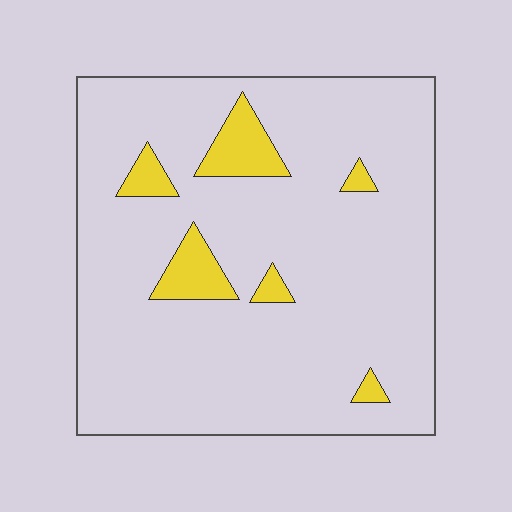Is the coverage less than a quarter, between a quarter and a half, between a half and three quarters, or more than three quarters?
Less than a quarter.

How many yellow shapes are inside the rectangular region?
6.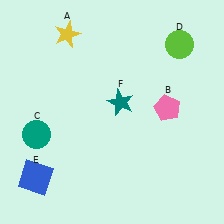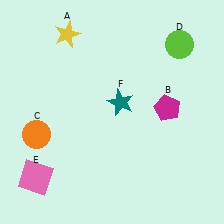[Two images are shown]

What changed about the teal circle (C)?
In Image 1, C is teal. In Image 2, it changed to orange.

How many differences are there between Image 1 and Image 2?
There are 3 differences between the two images.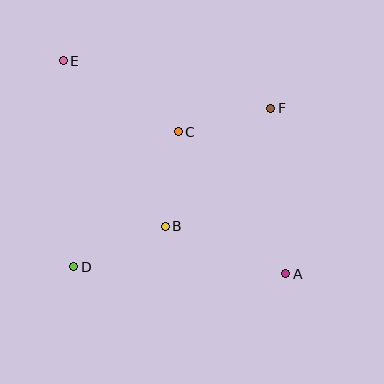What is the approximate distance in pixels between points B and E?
The distance between B and E is approximately 195 pixels.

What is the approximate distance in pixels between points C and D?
The distance between C and D is approximately 171 pixels.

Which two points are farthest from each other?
Points A and E are farthest from each other.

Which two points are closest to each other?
Points C and F are closest to each other.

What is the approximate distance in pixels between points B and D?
The distance between B and D is approximately 100 pixels.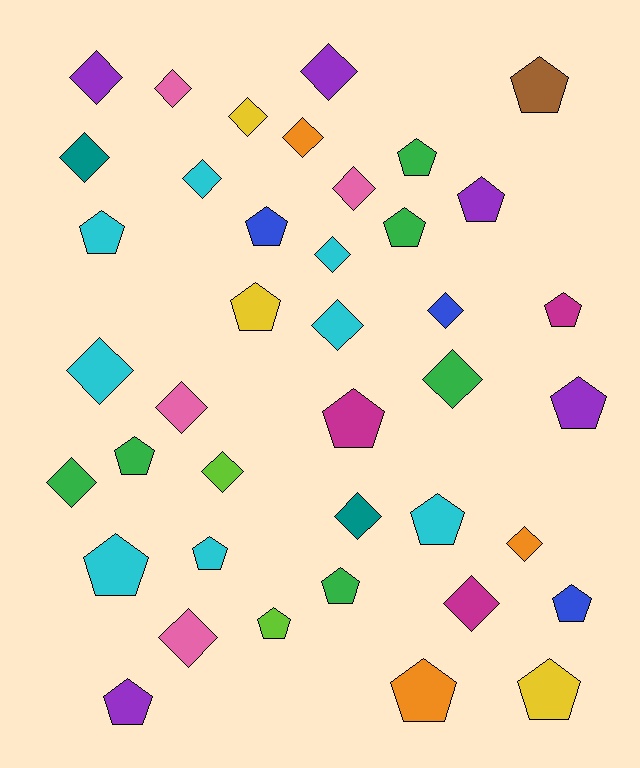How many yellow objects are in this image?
There are 3 yellow objects.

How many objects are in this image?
There are 40 objects.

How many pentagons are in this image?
There are 20 pentagons.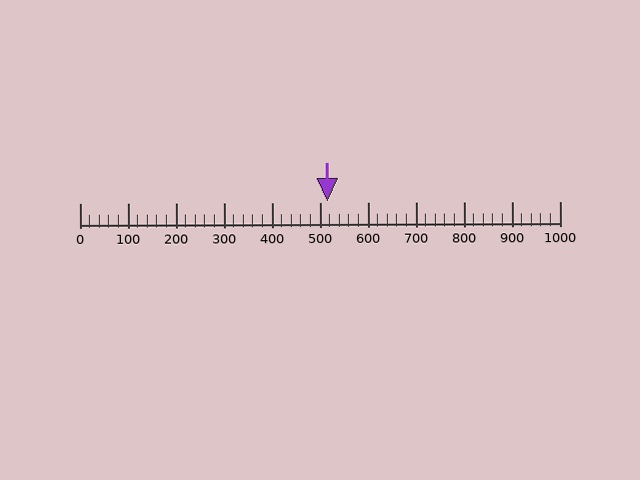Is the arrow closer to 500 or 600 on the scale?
The arrow is closer to 500.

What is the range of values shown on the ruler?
The ruler shows values from 0 to 1000.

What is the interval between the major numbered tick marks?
The major tick marks are spaced 100 units apart.